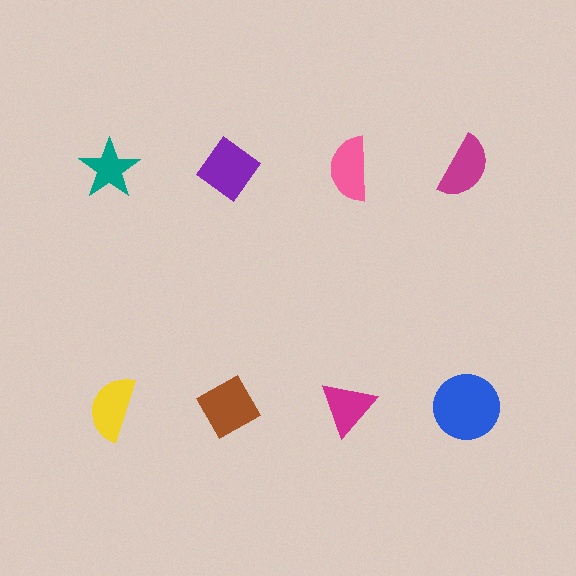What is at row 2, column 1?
A yellow semicircle.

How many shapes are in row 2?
4 shapes.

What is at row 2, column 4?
A blue circle.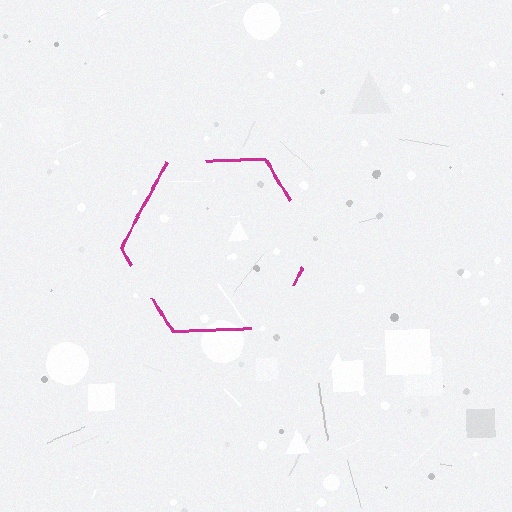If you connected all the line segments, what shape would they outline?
They would outline a hexagon.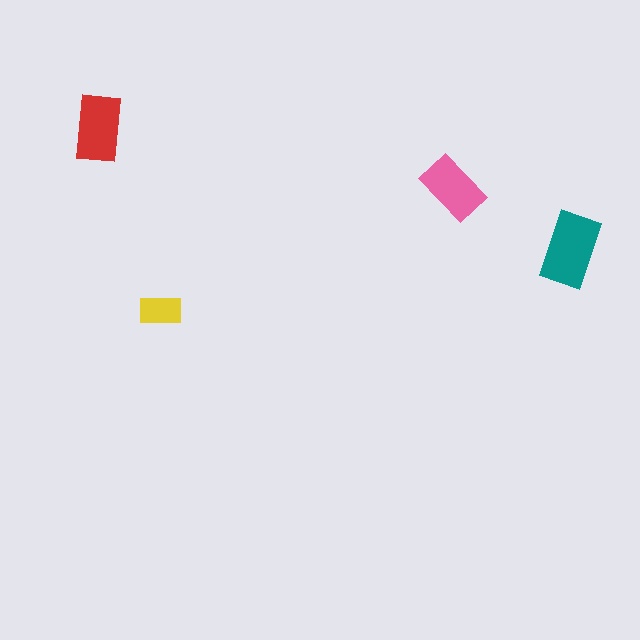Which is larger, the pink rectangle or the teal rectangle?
The teal one.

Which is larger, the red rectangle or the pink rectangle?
The red one.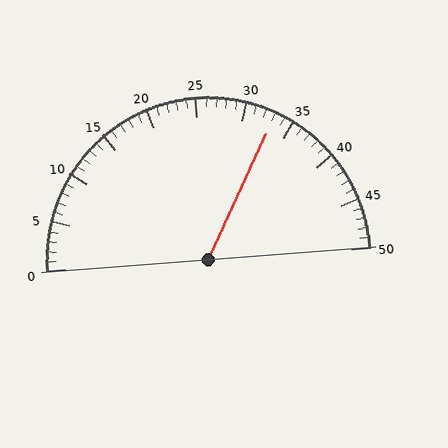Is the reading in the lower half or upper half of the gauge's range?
The reading is in the upper half of the range (0 to 50).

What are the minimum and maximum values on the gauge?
The gauge ranges from 0 to 50.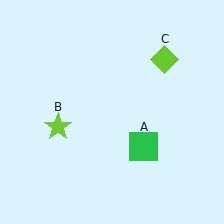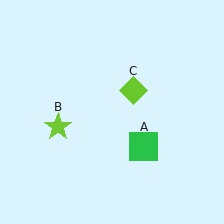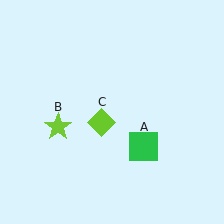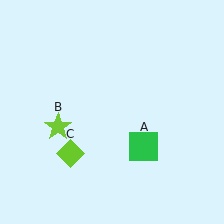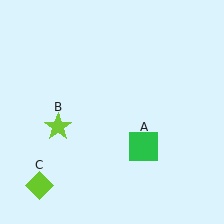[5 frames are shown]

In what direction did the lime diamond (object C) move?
The lime diamond (object C) moved down and to the left.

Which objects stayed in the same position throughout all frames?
Green square (object A) and lime star (object B) remained stationary.